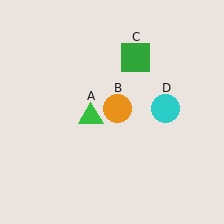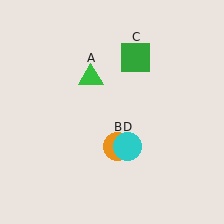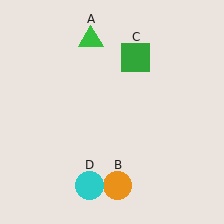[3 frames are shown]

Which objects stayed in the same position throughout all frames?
Green square (object C) remained stationary.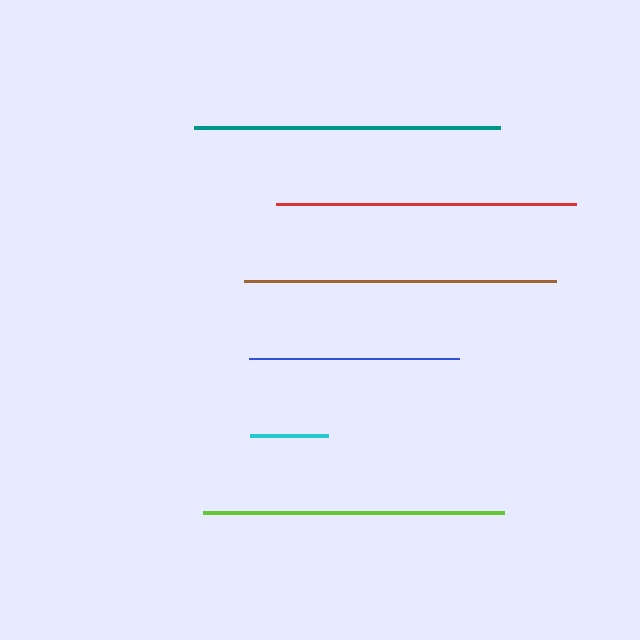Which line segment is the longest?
The brown line is the longest at approximately 312 pixels.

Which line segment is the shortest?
The cyan line is the shortest at approximately 77 pixels.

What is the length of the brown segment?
The brown segment is approximately 312 pixels long.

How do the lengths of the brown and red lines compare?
The brown and red lines are approximately the same length.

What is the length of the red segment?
The red segment is approximately 300 pixels long.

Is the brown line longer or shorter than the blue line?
The brown line is longer than the blue line.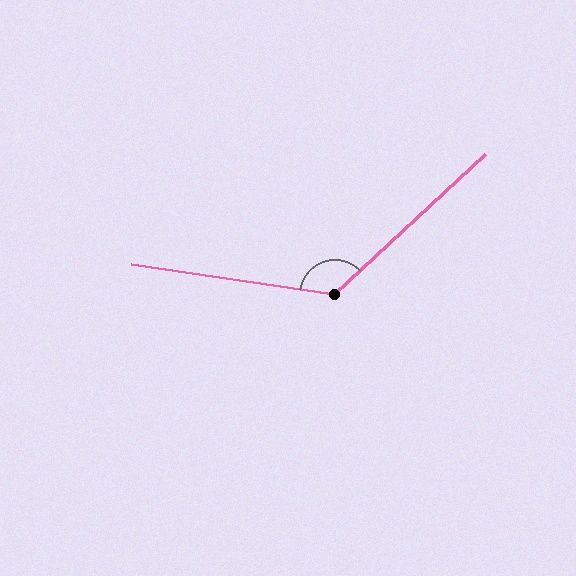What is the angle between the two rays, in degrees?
Approximately 129 degrees.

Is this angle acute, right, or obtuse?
It is obtuse.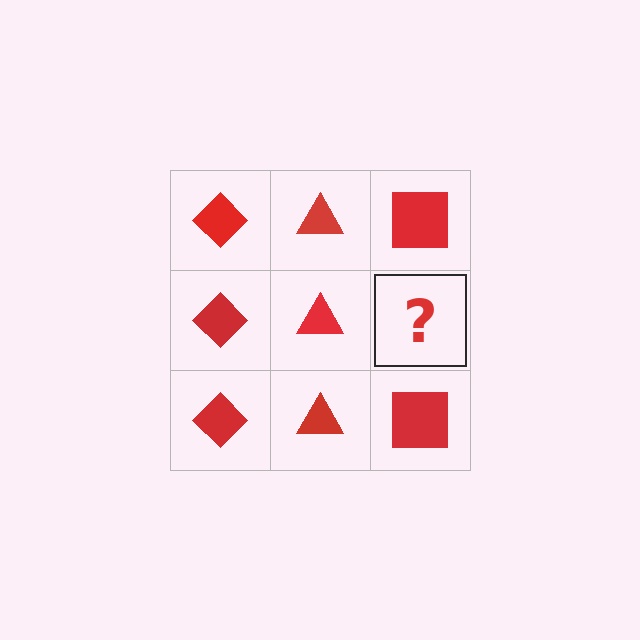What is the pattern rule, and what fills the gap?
The rule is that each column has a consistent shape. The gap should be filled with a red square.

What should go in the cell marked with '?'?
The missing cell should contain a red square.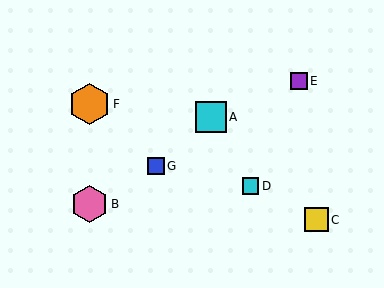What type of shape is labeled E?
Shape E is a purple square.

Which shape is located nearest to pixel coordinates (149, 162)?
The blue square (labeled G) at (156, 166) is nearest to that location.